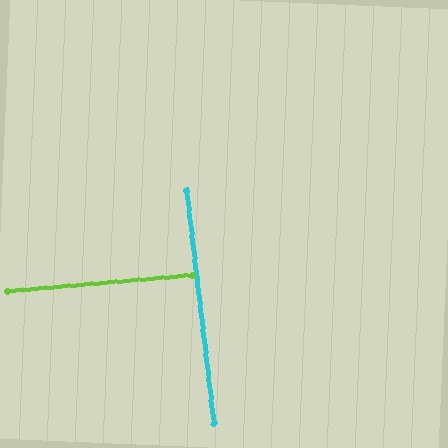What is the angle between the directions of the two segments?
Approximately 88 degrees.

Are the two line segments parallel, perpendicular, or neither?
Perpendicular — they meet at approximately 88°.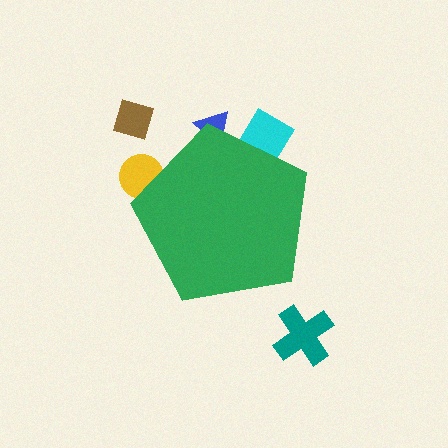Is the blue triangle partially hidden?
Yes, the blue triangle is partially hidden behind the green pentagon.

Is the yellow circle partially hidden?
Yes, the yellow circle is partially hidden behind the green pentagon.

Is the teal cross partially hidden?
No, the teal cross is fully visible.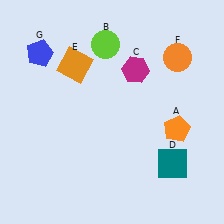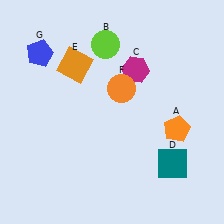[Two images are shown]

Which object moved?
The orange circle (F) moved left.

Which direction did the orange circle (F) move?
The orange circle (F) moved left.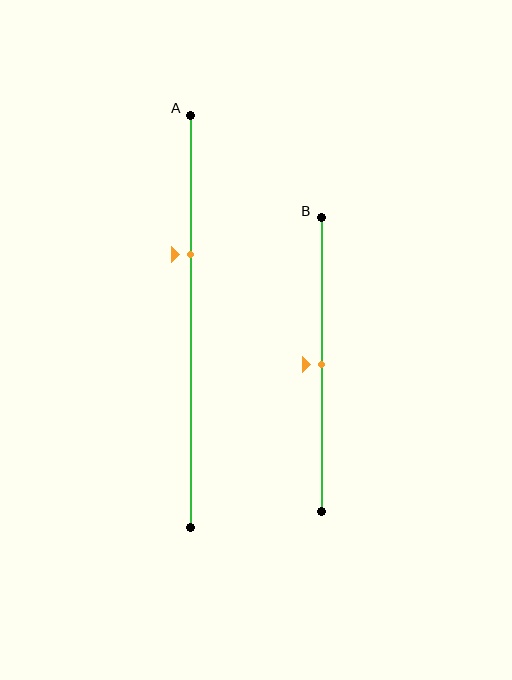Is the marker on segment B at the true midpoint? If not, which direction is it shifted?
Yes, the marker on segment B is at the true midpoint.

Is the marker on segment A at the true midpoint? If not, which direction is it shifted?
No, the marker on segment A is shifted upward by about 16% of the segment length.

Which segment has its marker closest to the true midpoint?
Segment B has its marker closest to the true midpoint.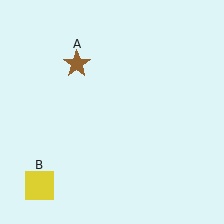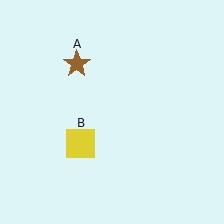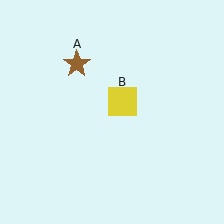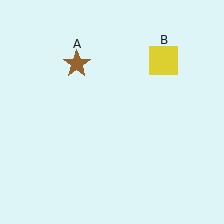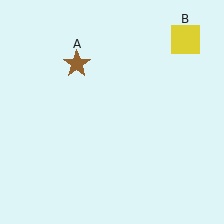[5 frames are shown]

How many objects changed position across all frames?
1 object changed position: yellow square (object B).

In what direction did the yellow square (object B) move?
The yellow square (object B) moved up and to the right.